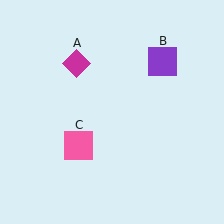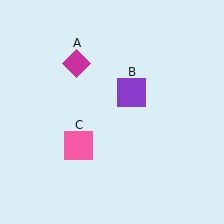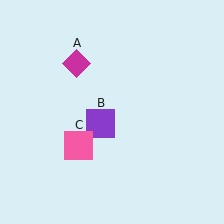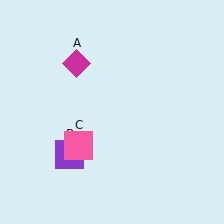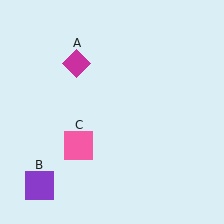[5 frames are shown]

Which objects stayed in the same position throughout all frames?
Magenta diamond (object A) and pink square (object C) remained stationary.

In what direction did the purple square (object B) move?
The purple square (object B) moved down and to the left.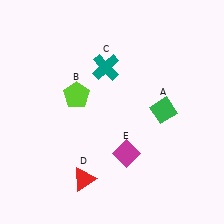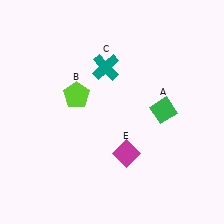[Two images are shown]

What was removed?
The red triangle (D) was removed in Image 2.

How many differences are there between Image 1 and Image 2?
There is 1 difference between the two images.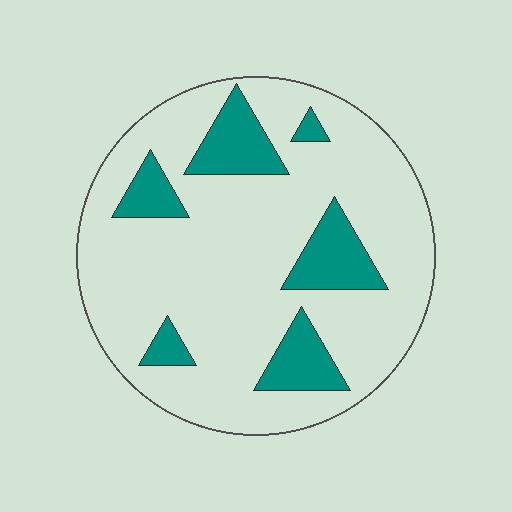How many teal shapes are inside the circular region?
6.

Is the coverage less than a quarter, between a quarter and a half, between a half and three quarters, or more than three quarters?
Less than a quarter.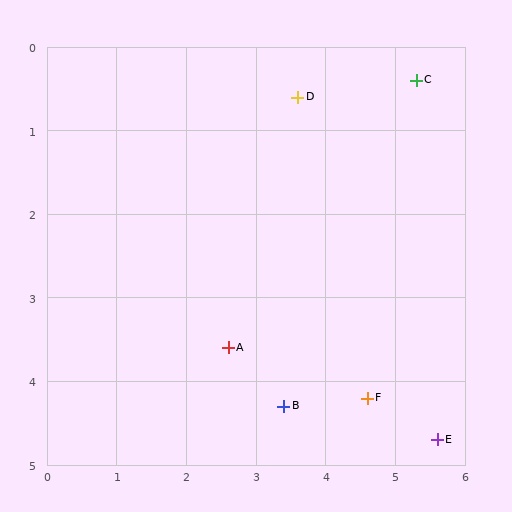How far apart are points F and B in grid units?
Points F and B are about 1.2 grid units apart.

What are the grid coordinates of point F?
Point F is at approximately (4.6, 4.2).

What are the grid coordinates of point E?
Point E is at approximately (5.6, 4.7).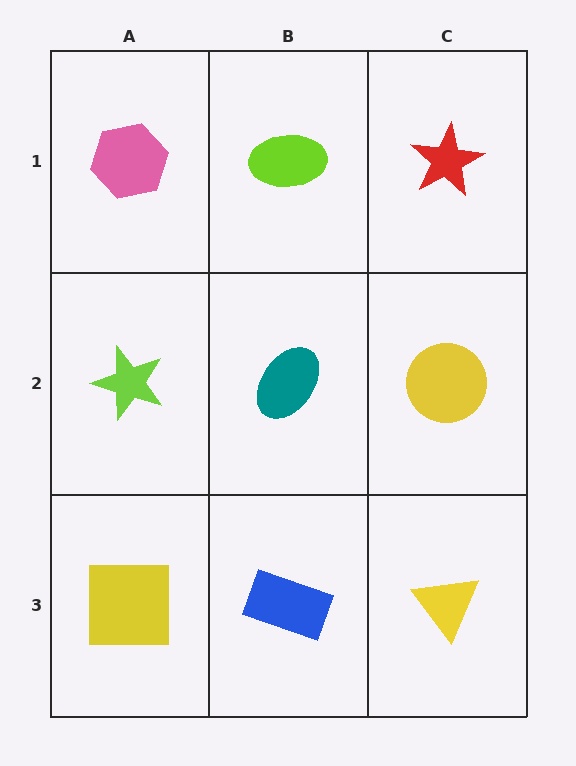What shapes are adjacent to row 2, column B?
A lime ellipse (row 1, column B), a blue rectangle (row 3, column B), a lime star (row 2, column A), a yellow circle (row 2, column C).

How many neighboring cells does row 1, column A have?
2.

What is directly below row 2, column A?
A yellow square.